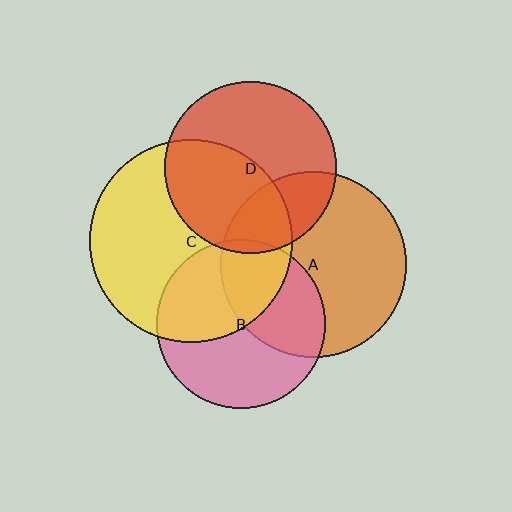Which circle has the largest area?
Circle C (yellow).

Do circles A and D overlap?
Yes.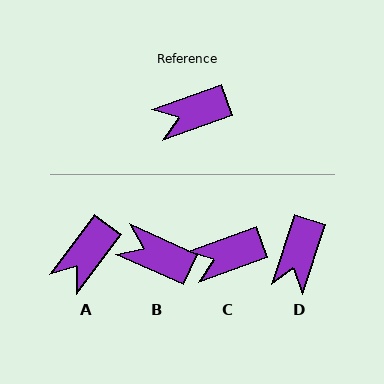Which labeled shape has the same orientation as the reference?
C.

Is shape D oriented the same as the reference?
No, it is off by about 52 degrees.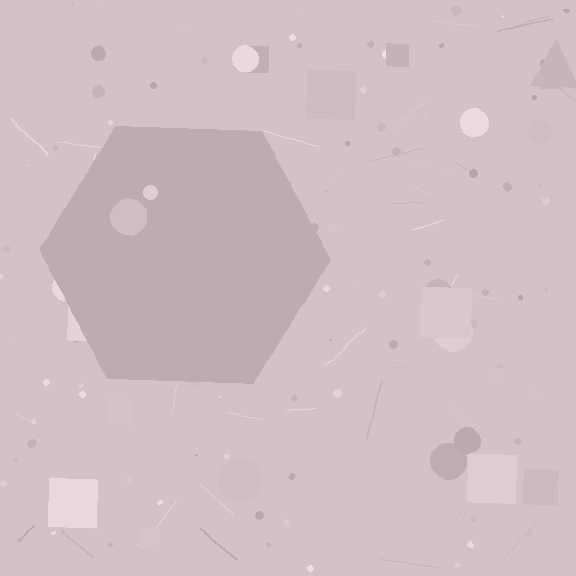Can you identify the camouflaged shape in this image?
The camouflaged shape is a hexagon.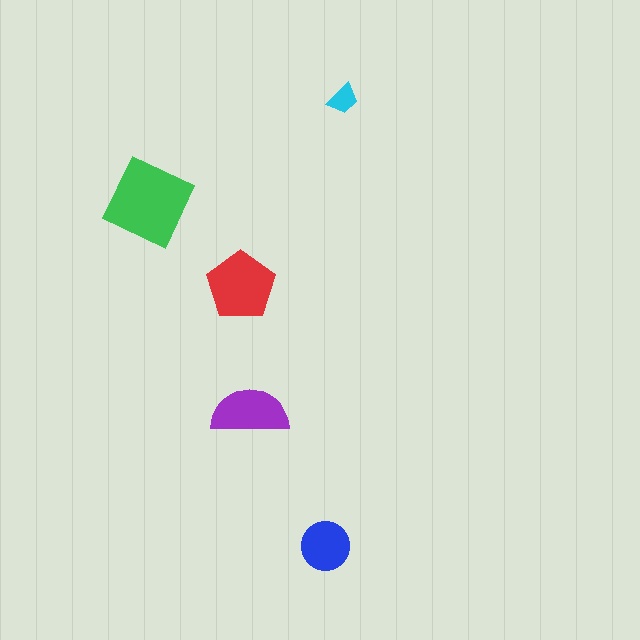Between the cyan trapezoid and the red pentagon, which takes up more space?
The red pentagon.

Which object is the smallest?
The cyan trapezoid.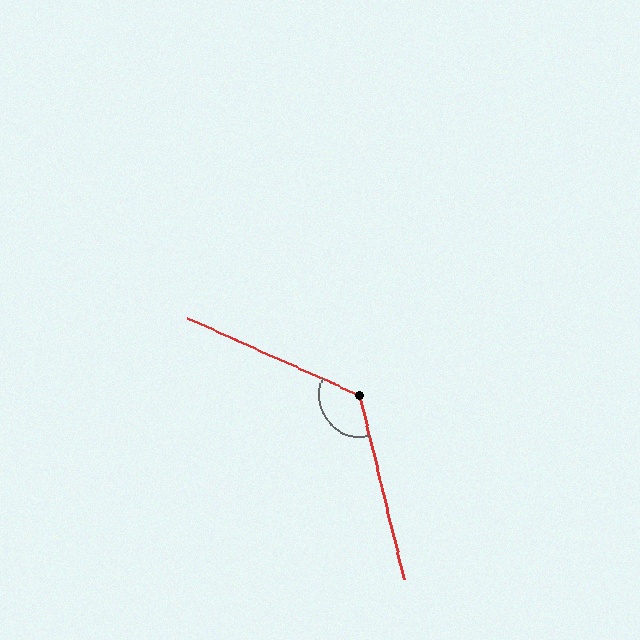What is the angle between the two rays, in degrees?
Approximately 128 degrees.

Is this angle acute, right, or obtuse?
It is obtuse.